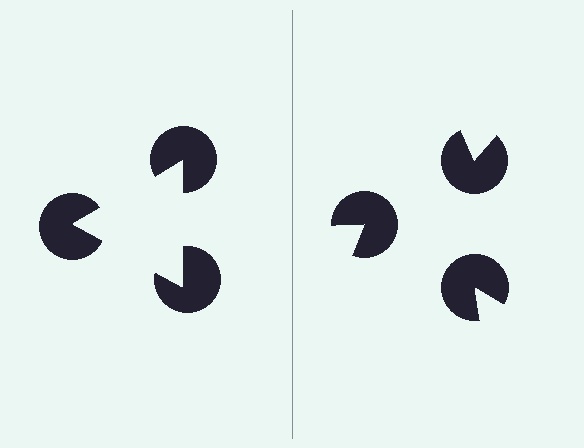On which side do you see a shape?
An illusory triangle appears on the left side. On the right side the wedge cuts are rotated, so no coherent shape forms.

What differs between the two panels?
The pac-man discs are positioned identically on both sides; only the wedge orientations differ. On the left they align to a triangle; on the right they are misaligned.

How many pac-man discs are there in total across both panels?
6 — 3 on each side.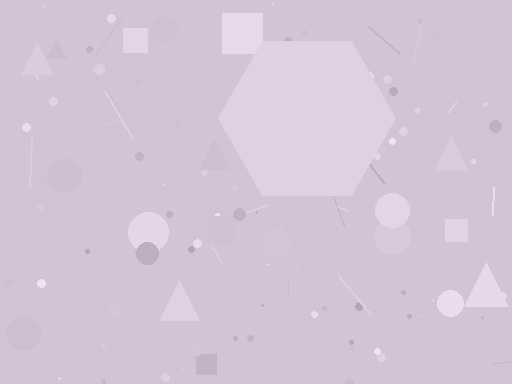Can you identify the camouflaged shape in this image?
The camouflaged shape is a hexagon.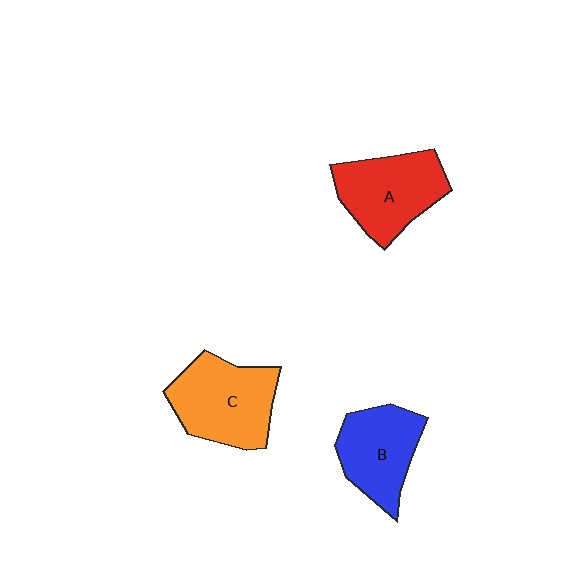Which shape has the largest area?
Shape C (orange).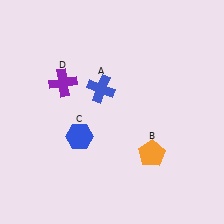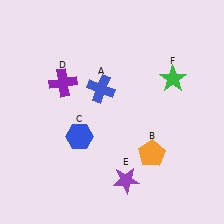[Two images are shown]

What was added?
A purple star (E), a green star (F) were added in Image 2.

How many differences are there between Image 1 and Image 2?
There are 2 differences between the two images.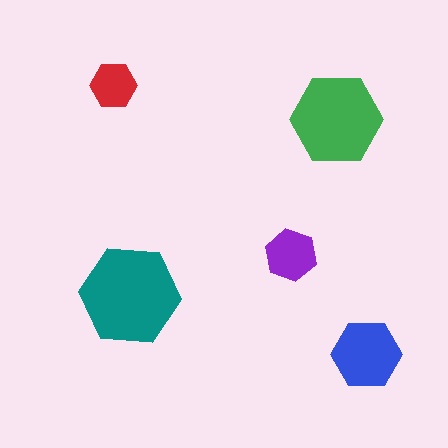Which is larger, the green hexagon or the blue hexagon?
The green one.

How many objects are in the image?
There are 5 objects in the image.